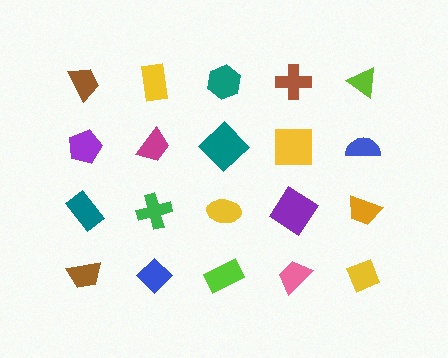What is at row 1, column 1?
A brown trapezoid.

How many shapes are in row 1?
5 shapes.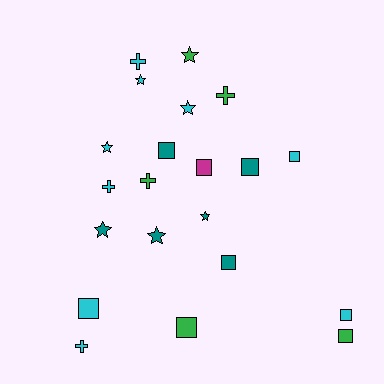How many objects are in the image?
There are 21 objects.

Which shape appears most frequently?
Square, with 9 objects.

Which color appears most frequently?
Cyan, with 9 objects.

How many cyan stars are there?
There are 3 cyan stars.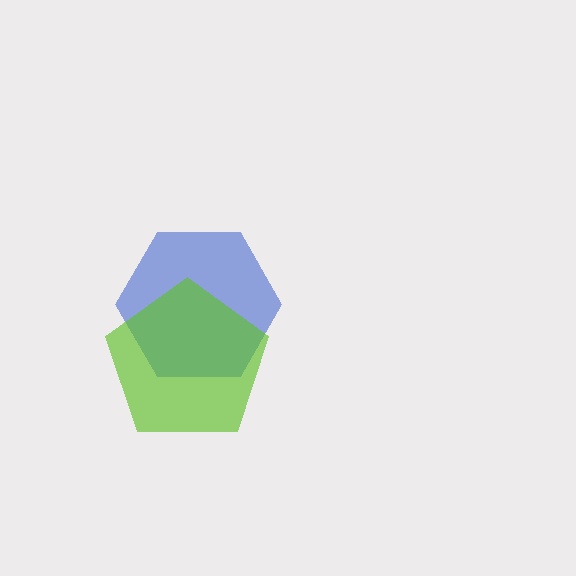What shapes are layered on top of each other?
The layered shapes are: a blue hexagon, a lime pentagon.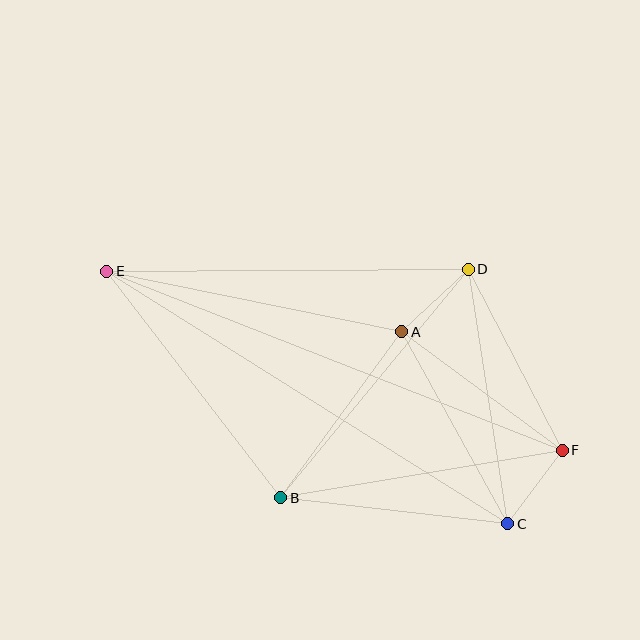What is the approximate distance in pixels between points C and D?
The distance between C and D is approximately 258 pixels.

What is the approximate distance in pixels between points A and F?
The distance between A and F is approximately 199 pixels.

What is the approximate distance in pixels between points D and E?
The distance between D and E is approximately 361 pixels.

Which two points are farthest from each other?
Points E and F are farthest from each other.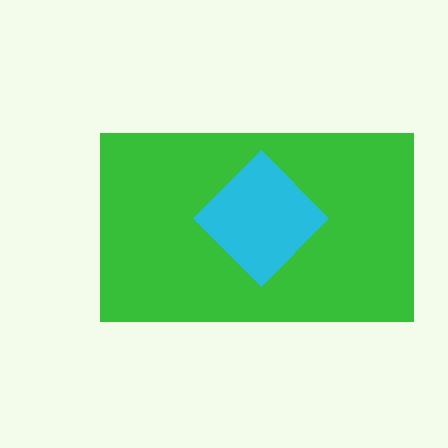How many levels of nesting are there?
2.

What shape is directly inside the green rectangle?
The cyan diamond.